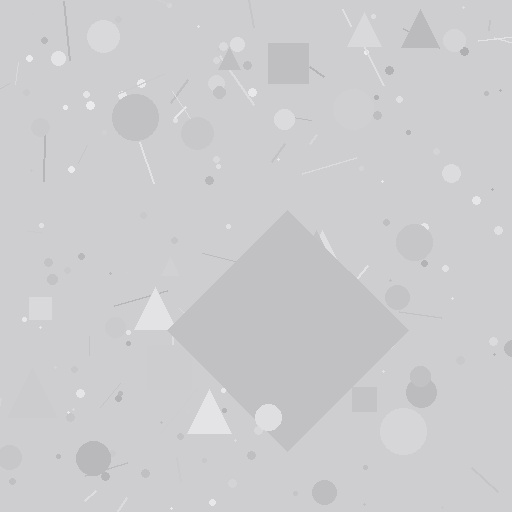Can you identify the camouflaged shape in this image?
The camouflaged shape is a diamond.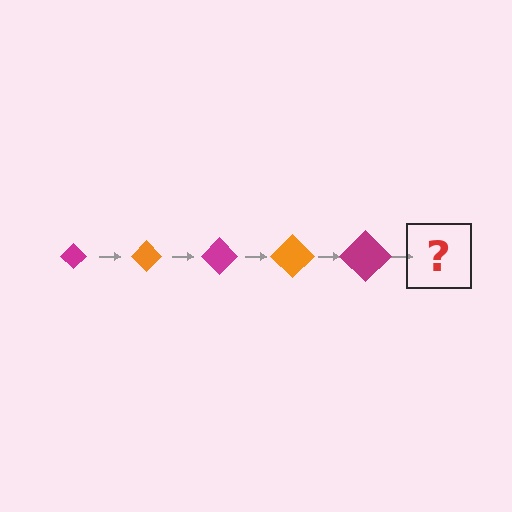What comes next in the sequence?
The next element should be an orange diamond, larger than the previous one.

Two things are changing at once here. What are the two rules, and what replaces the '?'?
The two rules are that the diamond grows larger each step and the color cycles through magenta and orange. The '?' should be an orange diamond, larger than the previous one.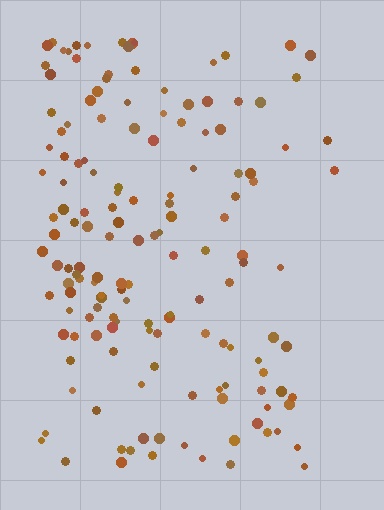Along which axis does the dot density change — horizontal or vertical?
Horizontal.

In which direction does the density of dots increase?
From right to left, with the left side densest.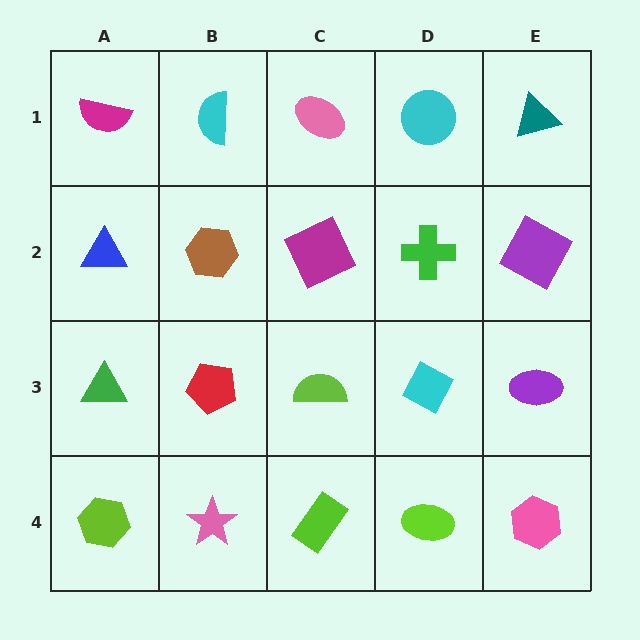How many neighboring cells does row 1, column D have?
3.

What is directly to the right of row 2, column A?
A brown hexagon.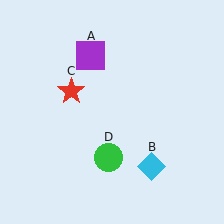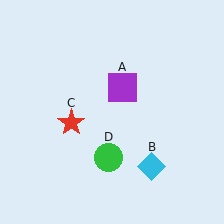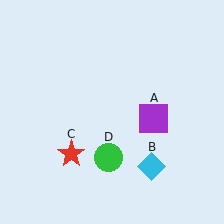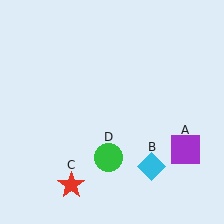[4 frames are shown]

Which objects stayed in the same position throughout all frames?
Cyan diamond (object B) and green circle (object D) remained stationary.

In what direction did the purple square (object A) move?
The purple square (object A) moved down and to the right.